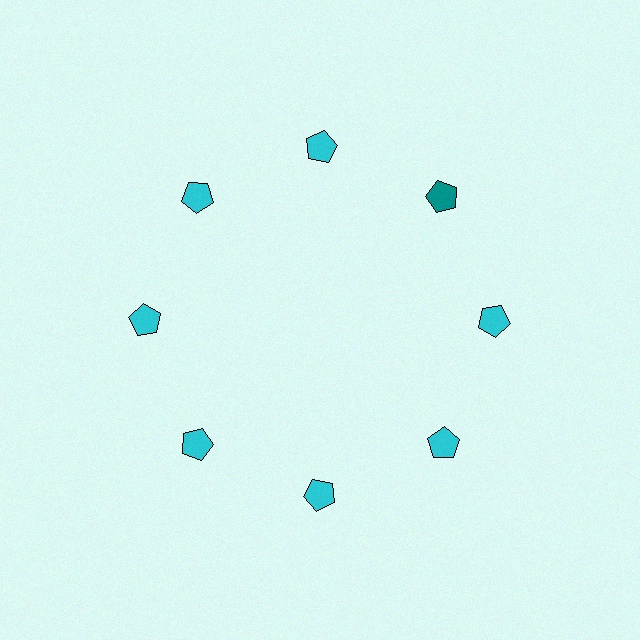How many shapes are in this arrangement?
There are 8 shapes arranged in a ring pattern.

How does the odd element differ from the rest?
It has a different color: teal instead of cyan.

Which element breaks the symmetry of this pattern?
The teal pentagon at roughly the 2 o'clock position breaks the symmetry. All other shapes are cyan pentagons.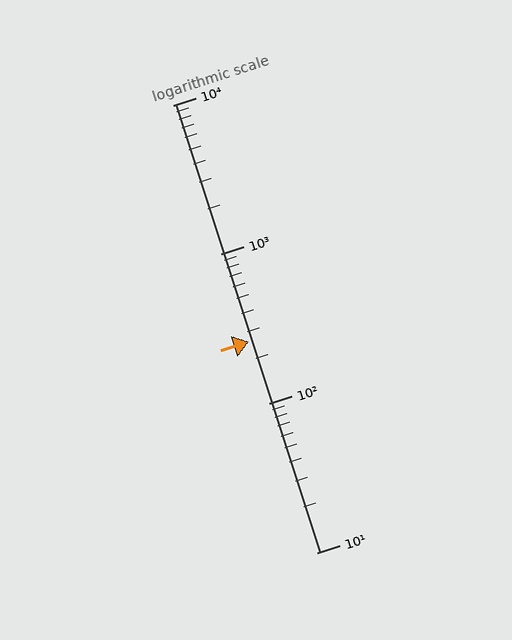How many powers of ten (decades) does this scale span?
The scale spans 3 decades, from 10 to 10000.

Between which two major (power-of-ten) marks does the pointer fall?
The pointer is between 100 and 1000.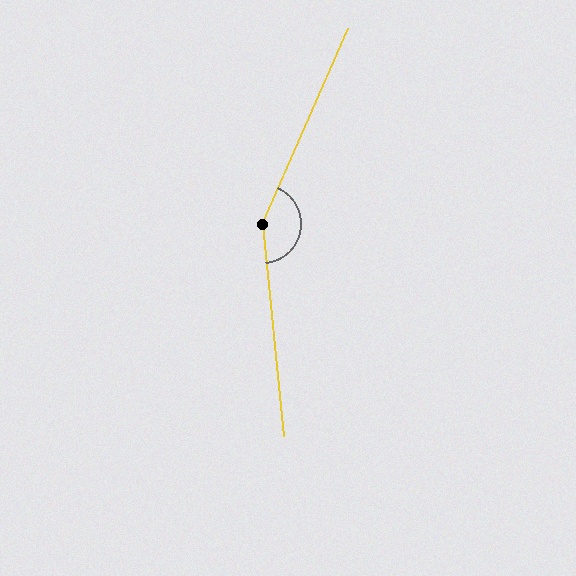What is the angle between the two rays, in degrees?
Approximately 151 degrees.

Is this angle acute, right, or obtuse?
It is obtuse.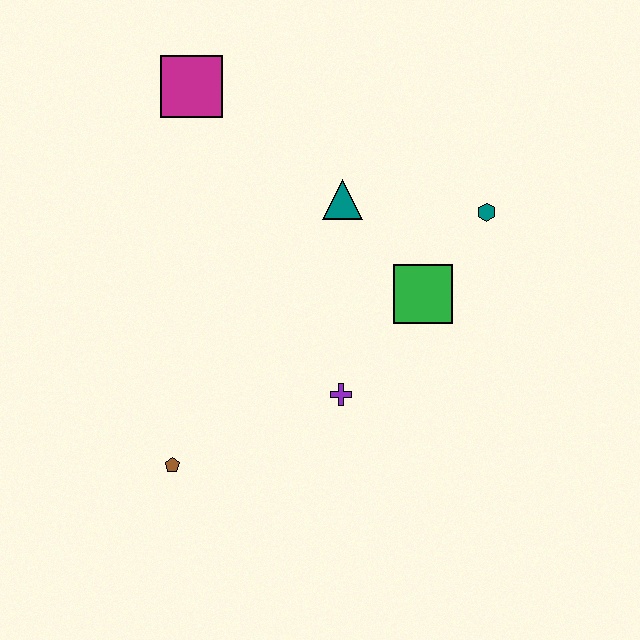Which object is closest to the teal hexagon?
The green square is closest to the teal hexagon.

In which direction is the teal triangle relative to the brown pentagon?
The teal triangle is above the brown pentagon.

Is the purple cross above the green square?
No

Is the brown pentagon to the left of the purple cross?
Yes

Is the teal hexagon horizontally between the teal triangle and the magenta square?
No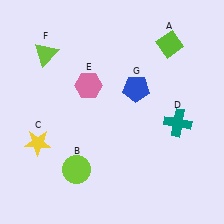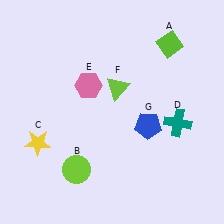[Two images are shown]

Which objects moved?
The objects that moved are: the lime triangle (F), the blue pentagon (G).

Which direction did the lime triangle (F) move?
The lime triangle (F) moved right.